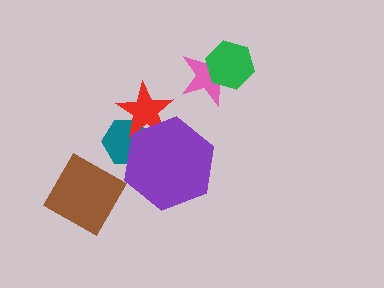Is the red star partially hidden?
Yes, it is partially covered by another shape.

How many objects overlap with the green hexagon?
1 object overlaps with the green hexagon.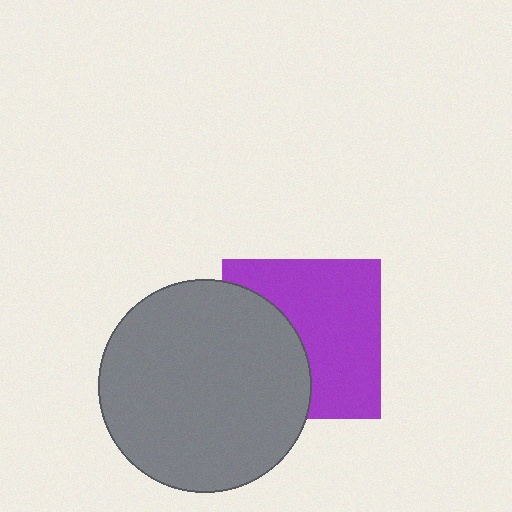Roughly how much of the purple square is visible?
About half of it is visible (roughly 60%).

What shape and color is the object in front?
The object in front is a gray circle.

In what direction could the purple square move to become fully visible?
The purple square could move right. That would shift it out from behind the gray circle entirely.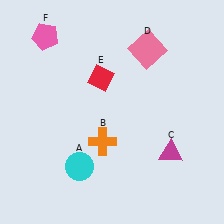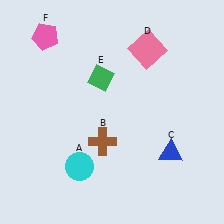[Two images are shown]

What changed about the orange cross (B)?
In Image 1, B is orange. In Image 2, it changed to brown.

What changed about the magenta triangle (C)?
In Image 1, C is magenta. In Image 2, it changed to blue.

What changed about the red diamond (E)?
In Image 1, E is red. In Image 2, it changed to green.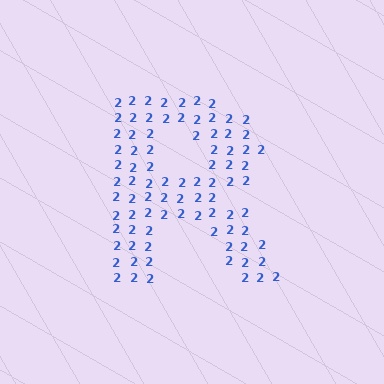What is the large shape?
The large shape is the letter R.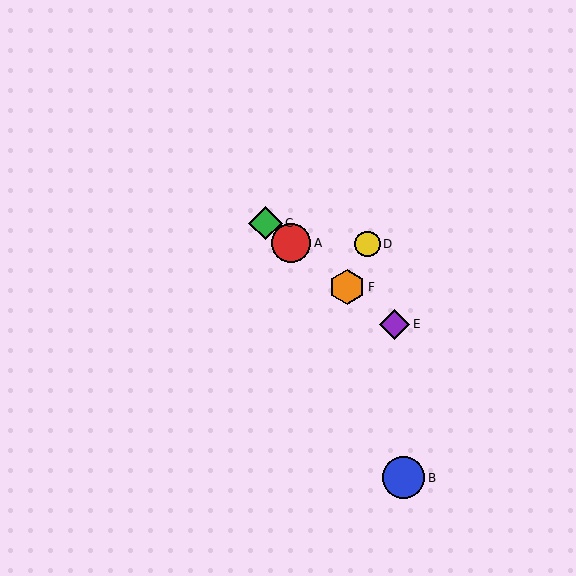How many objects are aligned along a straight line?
4 objects (A, C, E, F) are aligned along a straight line.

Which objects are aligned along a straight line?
Objects A, C, E, F are aligned along a straight line.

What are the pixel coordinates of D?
Object D is at (367, 244).